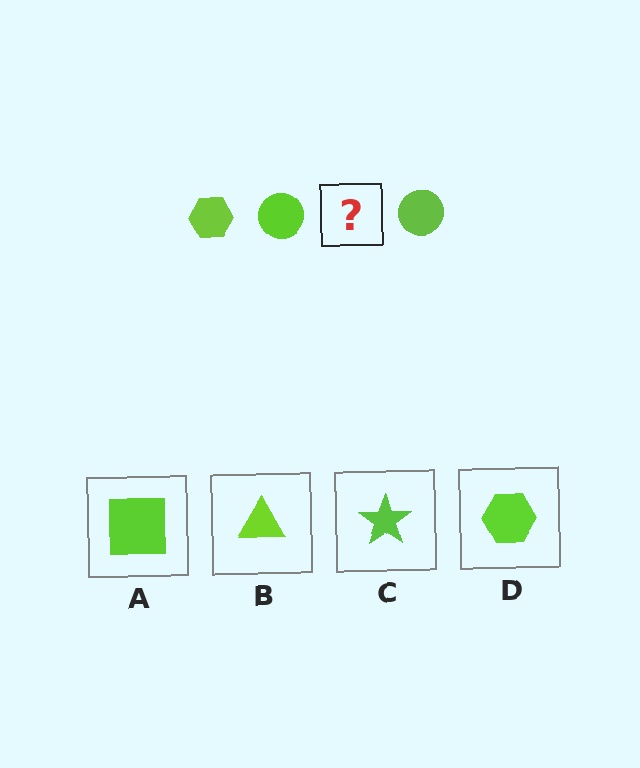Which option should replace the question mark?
Option D.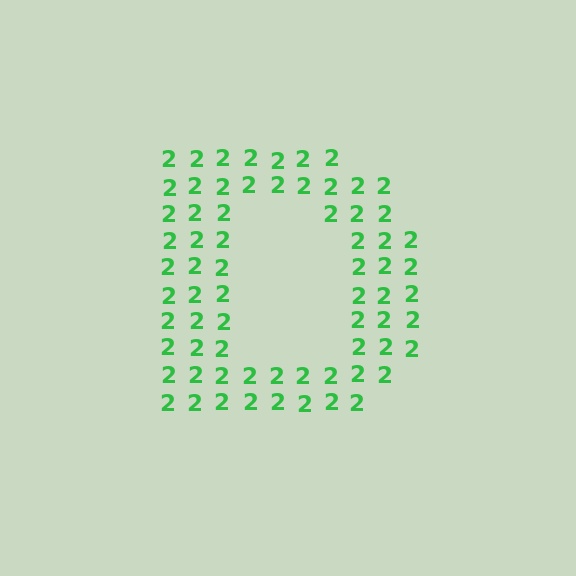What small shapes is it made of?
It is made of small digit 2's.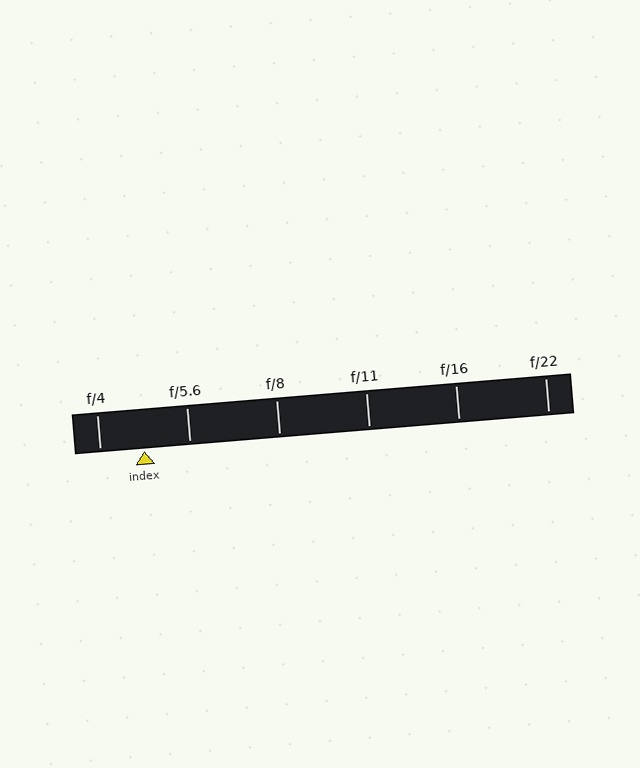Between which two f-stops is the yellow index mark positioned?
The index mark is between f/4 and f/5.6.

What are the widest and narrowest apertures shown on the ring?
The widest aperture shown is f/4 and the narrowest is f/22.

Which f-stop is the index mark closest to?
The index mark is closest to f/4.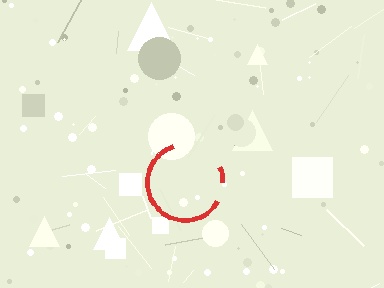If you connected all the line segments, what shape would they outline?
They would outline a circle.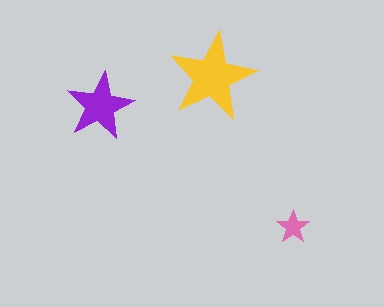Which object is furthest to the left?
The purple star is leftmost.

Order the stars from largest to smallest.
the yellow one, the purple one, the pink one.